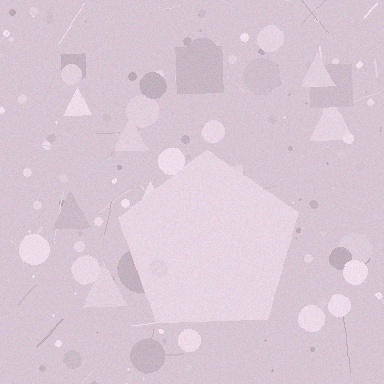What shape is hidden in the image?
A pentagon is hidden in the image.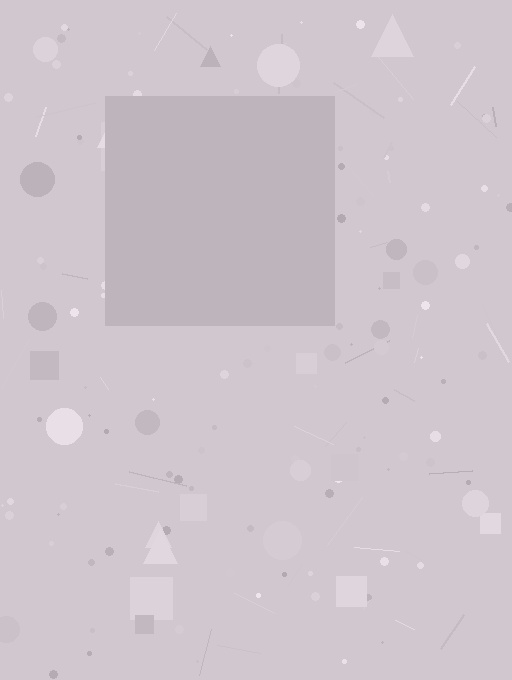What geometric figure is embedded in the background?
A square is embedded in the background.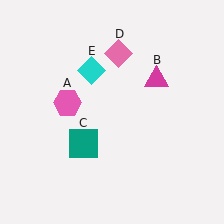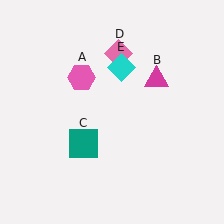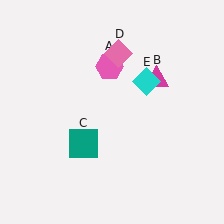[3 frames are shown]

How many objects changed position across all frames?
2 objects changed position: pink hexagon (object A), cyan diamond (object E).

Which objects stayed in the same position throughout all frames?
Magenta triangle (object B) and teal square (object C) and pink diamond (object D) remained stationary.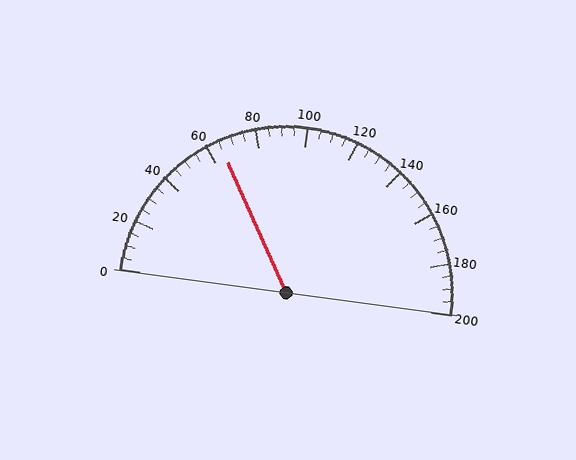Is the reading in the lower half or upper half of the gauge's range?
The reading is in the lower half of the range (0 to 200).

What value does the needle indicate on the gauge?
The needle indicates approximately 65.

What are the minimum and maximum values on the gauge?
The gauge ranges from 0 to 200.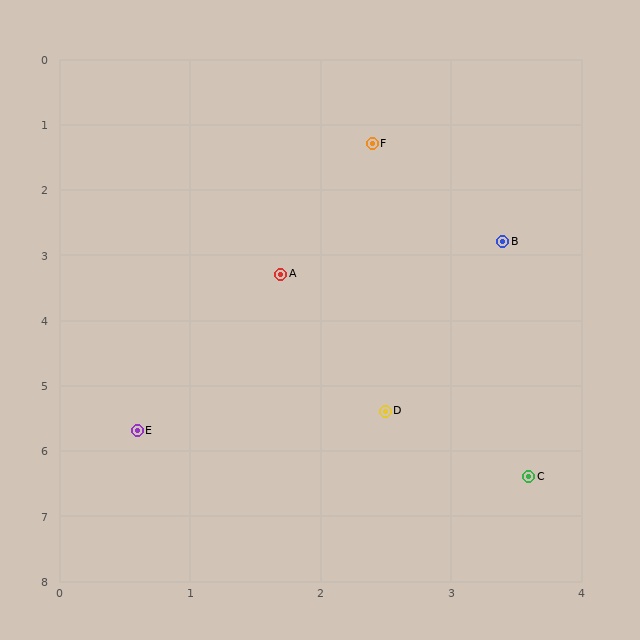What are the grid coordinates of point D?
Point D is at approximately (2.5, 5.4).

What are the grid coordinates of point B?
Point B is at approximately (3.4, 2.8).